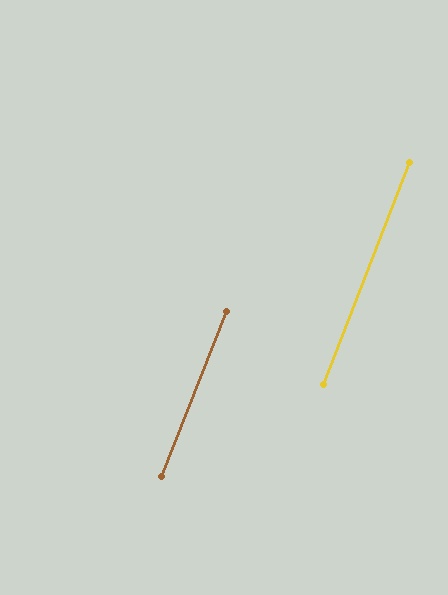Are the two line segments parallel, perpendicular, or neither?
Parallel — their directions differ by only 0.3°.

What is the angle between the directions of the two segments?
Approximately 0 degrees.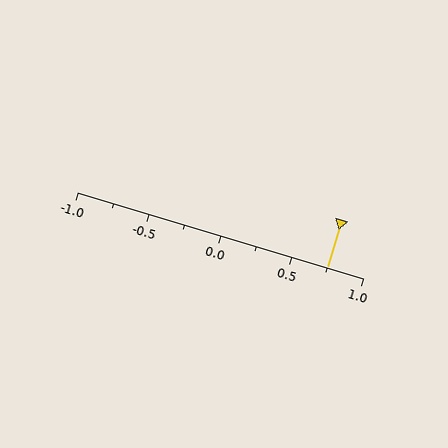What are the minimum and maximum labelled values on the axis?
The axis runs from -1.0 to 1.0.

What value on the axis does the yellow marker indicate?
The marker indicates approximately 0.75.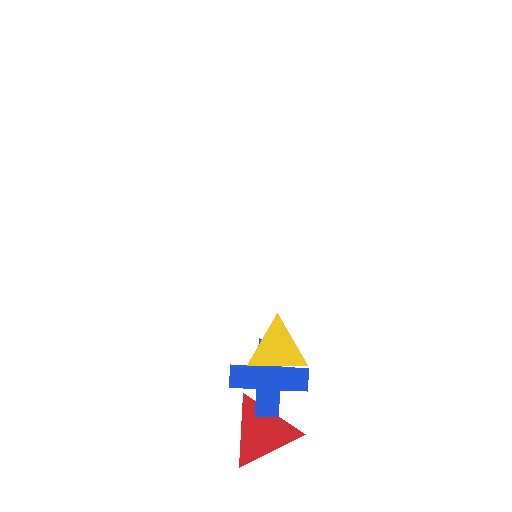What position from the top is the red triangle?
The red triangle is 3rd from the top.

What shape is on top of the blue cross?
The yellow triangle is on top of the blue cross.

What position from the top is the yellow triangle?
The yellow triangle is 1st from the top.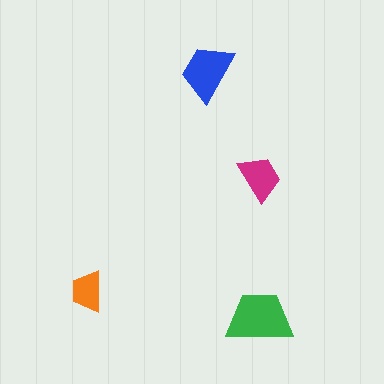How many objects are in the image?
There are 4 objects in the image.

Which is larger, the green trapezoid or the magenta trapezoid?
The green one.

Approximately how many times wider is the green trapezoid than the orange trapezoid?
About 1.5 times wider.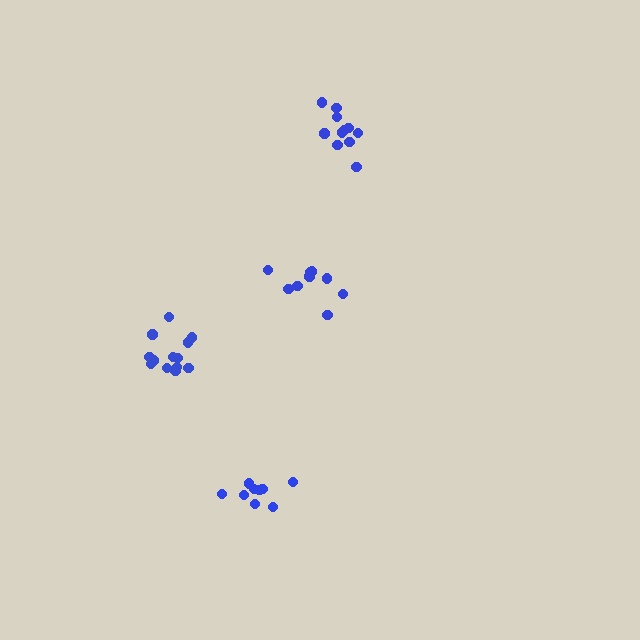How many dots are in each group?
Group 1: 9 dots, Group 2: 9 dots, Group 3: 11 dots, Group 4: 13 dots (42 total).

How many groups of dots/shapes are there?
There are 4 groups.